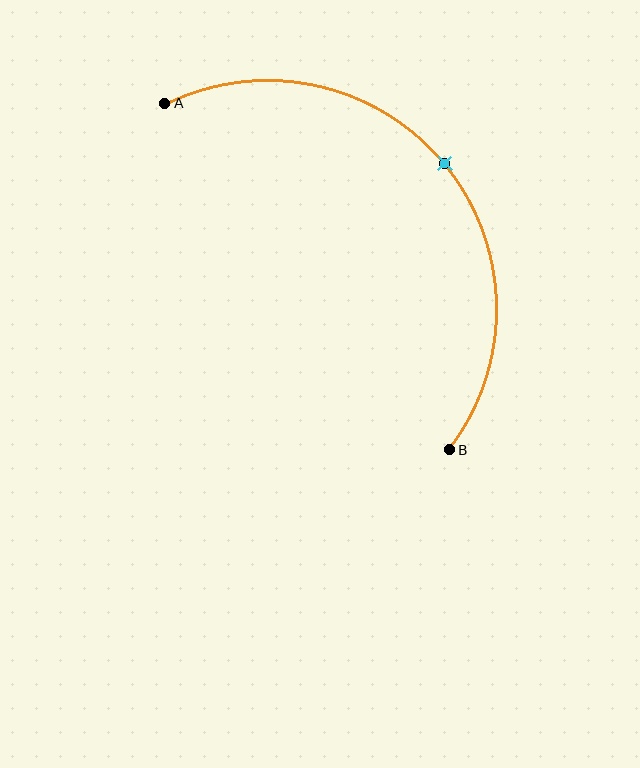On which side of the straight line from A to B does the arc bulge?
The arc bulges above and to the right of the straight line connecting A and B.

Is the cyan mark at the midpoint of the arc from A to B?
Yes. The cyan mark lies on the arc at equal arc-length from both A and B — it is the arc midpoint.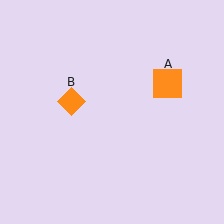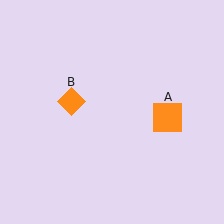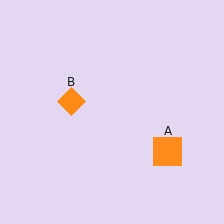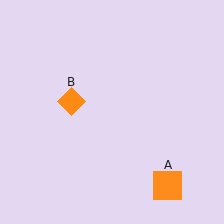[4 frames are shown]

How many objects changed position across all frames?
1 object changed position: orange square (object A).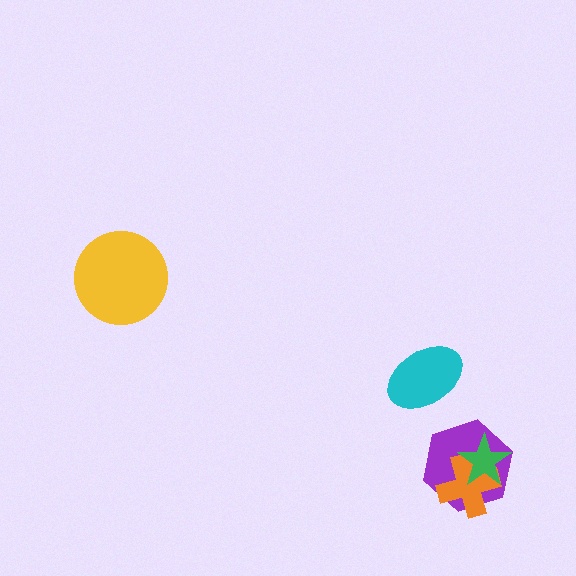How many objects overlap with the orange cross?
2 objects overlap with the orange cross.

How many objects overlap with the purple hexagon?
2 objects overlap with the purple hexagon.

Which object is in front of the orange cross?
The green star is in front of the orange cross.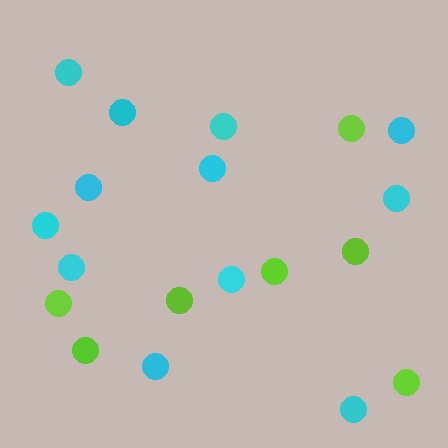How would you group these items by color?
There are 2 groups: one group of lime circles (7) and one group of cyan circles (12).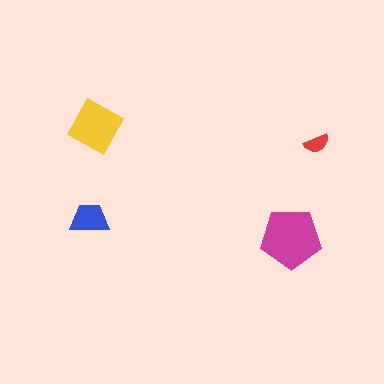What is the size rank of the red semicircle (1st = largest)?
4th.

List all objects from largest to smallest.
The magenta pentagon, the yellow diamond, the blue trapezoid, the red semicircle.